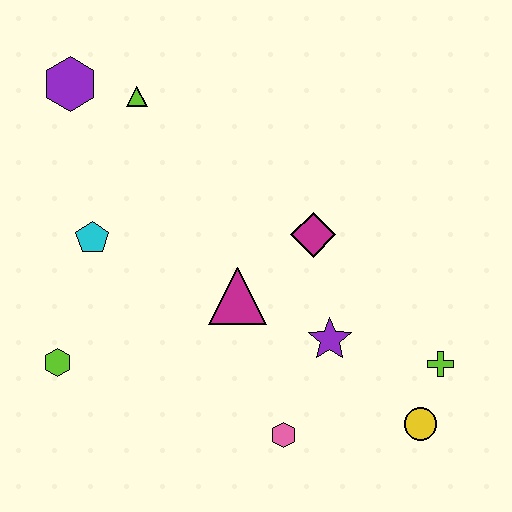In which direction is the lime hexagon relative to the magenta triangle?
The lime hexagon is to the left of the magenta triangle.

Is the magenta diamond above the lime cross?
Yes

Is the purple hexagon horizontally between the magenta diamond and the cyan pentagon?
No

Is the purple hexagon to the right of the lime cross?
No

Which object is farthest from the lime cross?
The purple hexagon is farthest from the lime cross.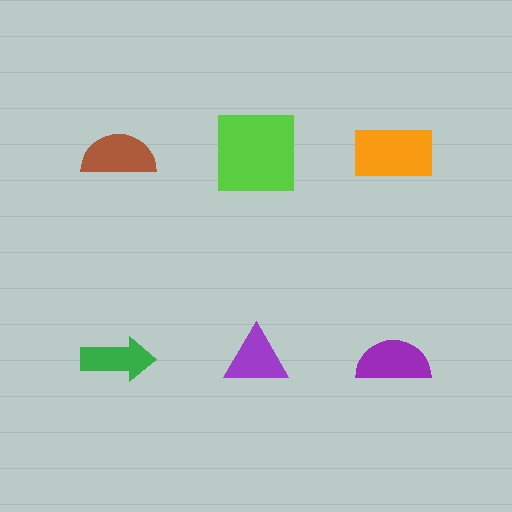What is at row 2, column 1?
A green arrow.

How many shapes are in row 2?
3 shapes.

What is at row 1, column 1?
A brown semicircle.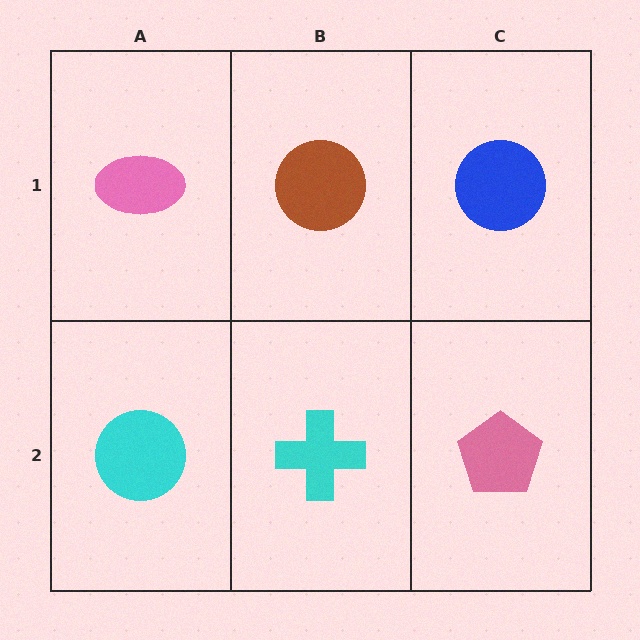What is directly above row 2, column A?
A pink ellipse.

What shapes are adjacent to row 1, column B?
A cyan cross (row 2, column B), a pink ellipse (row 1, column A), a blue circle (row 1, column C).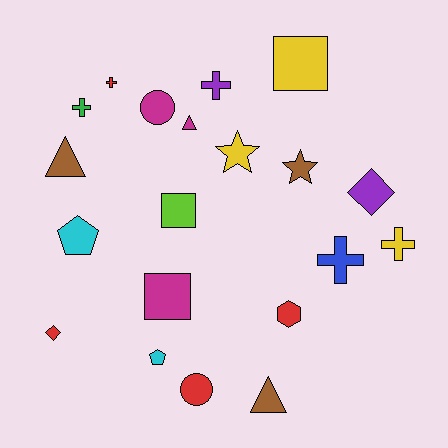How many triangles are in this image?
There are 3 triangles.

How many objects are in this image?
There are 20 objects.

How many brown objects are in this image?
There are 3 brown objects.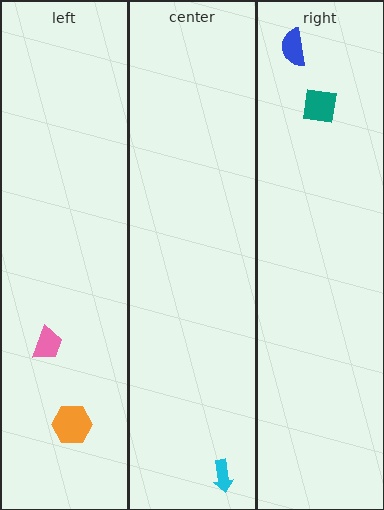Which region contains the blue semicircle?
The right region.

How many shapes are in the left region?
2.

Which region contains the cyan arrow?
The center region.